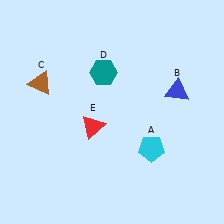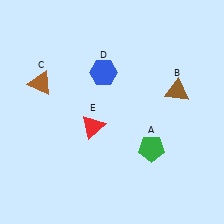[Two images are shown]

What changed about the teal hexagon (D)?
In Image 1, D is teal. In Image 2, it changed to blue.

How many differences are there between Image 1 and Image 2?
There are 3 differences between the two images.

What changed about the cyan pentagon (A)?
In Image 1, A is cyan. In Image 2, it changed to green.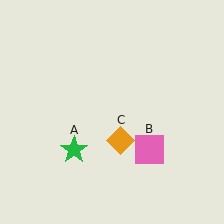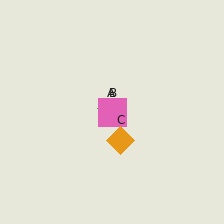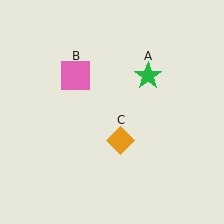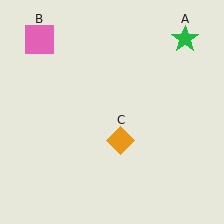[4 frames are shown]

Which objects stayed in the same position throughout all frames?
Orange diamond (object C) remained stationary.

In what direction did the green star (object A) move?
The green star (object A) moved up and to the right.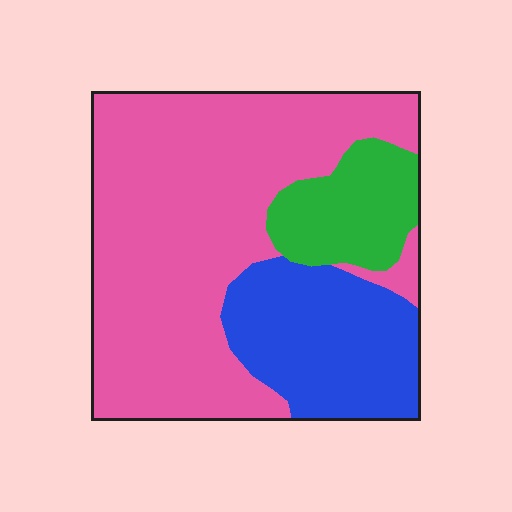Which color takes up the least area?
Green, at roughly 15%.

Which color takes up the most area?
Pink, at roughly 65%.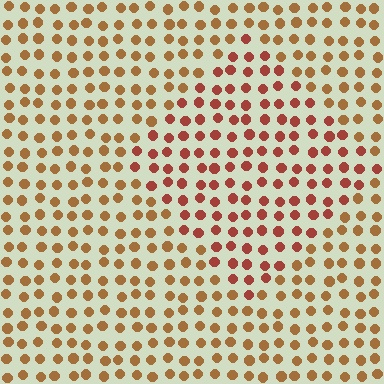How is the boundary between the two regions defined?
The boundary is defined purely by a slight shift in hue (about 27 degrees). Spacing, size, and orientation are identical on both sides.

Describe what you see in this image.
The image is filled with small brown elements in a uniform arrangement. A diamond-shaped region is visible where the elements are tinted to a slightly different hue, forming a subtle color boundary.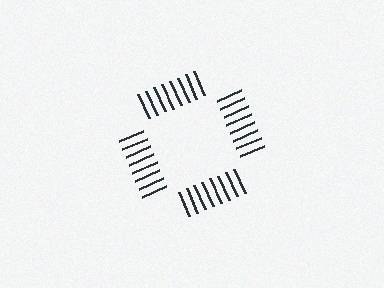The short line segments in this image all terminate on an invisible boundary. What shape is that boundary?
An illusory square — the line segments terminate on its edges but no continuous stroke is drawn.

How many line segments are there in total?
32 — 8 along each of the 4 edges.